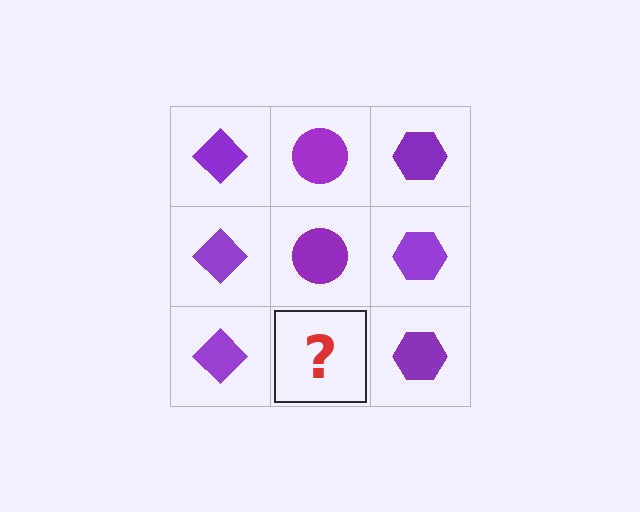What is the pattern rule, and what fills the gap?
The rule is that each column has a consistent shape. The gap should be filled with a purple circle.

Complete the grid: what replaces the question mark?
The question mark should be replaced with a purple circle.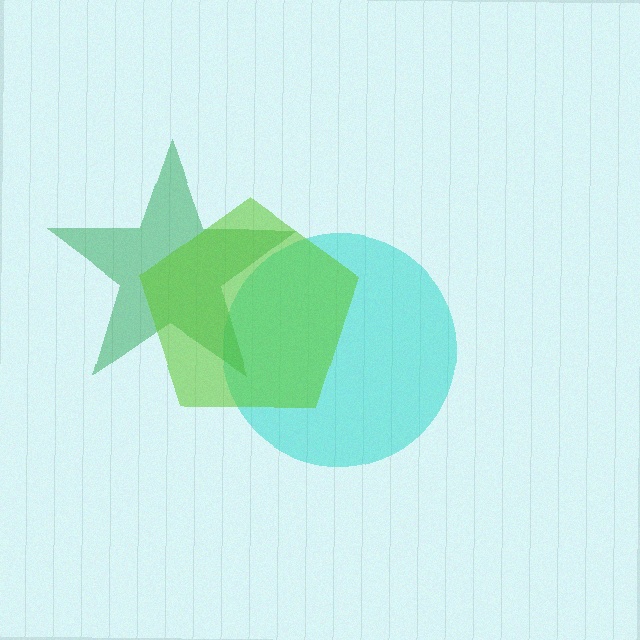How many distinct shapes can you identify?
There are 3 distinct shapes: a cyan circle, a green star, a lime pentagon.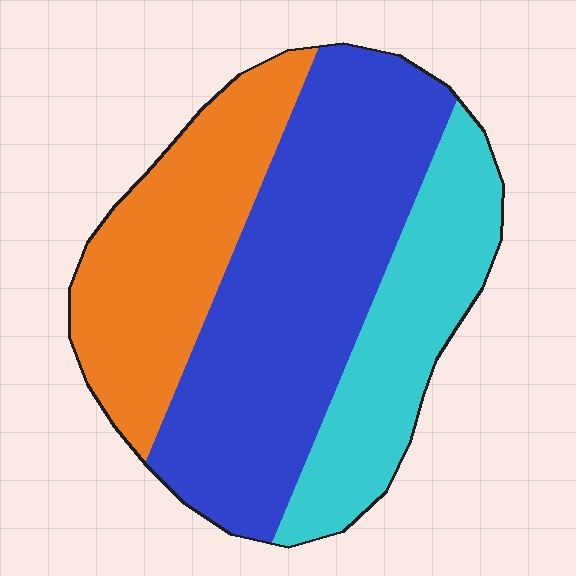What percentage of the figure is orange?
Orange takes up about one quarter (1/4) of the figure.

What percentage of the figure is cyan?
Cyan takes up about one quarter (1/4) of the figure.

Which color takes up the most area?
Blue, at roughly 45%.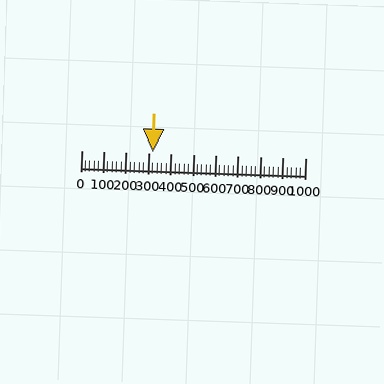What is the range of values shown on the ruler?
The ruler shows values from 0 to 1000.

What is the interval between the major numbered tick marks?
The major tick marks are spaced 100 units apart.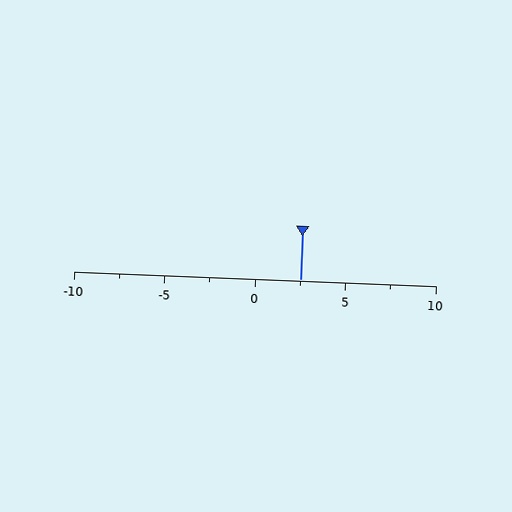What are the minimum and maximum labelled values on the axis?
The axis runs from -10 to 10.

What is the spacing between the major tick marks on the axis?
The major ticks are spaced 5 apart.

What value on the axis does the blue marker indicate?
The marker indicates approximately 2.5.